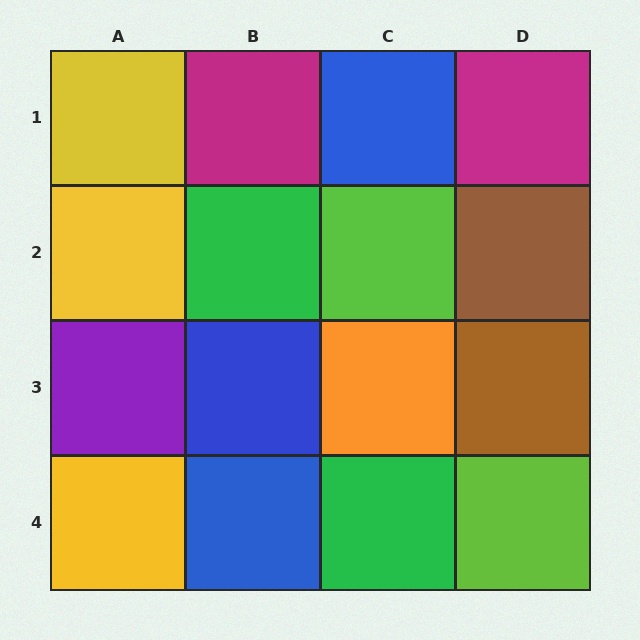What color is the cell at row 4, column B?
Blue.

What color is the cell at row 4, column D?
Lime.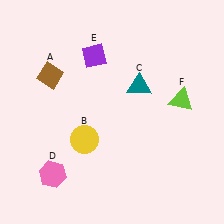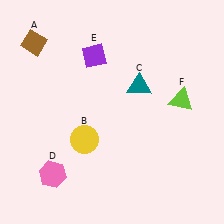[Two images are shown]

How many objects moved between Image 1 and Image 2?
1 object moved between the two images.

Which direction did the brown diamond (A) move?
The brown diamond (A) moved up.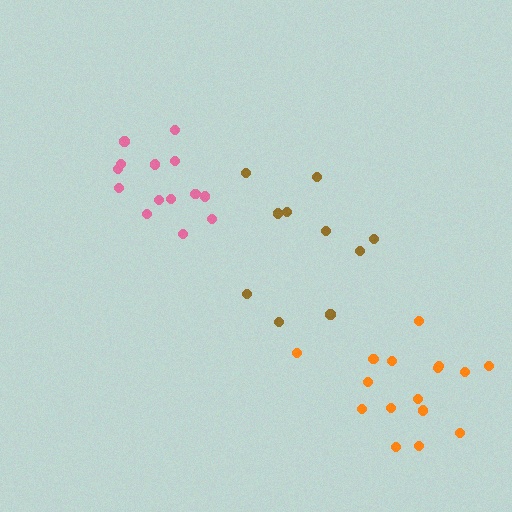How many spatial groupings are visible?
There are 3 spatial groupings.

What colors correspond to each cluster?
The clusters are colored: brown, orange, pink.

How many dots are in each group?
Group 1: 10 dots, Group 2: 16 dots, Group 3: 14 dots (40 total).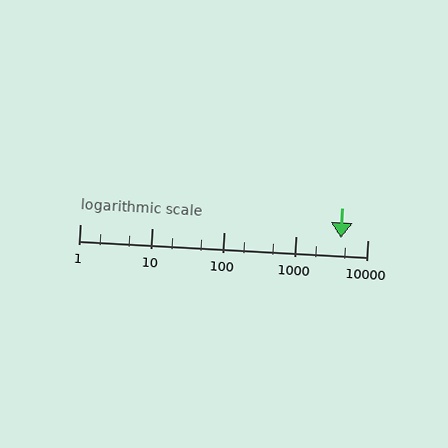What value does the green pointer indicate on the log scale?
The pointer indicates approximately 4300.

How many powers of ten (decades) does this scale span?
The scale spans 4 decades, from 1 to 10000.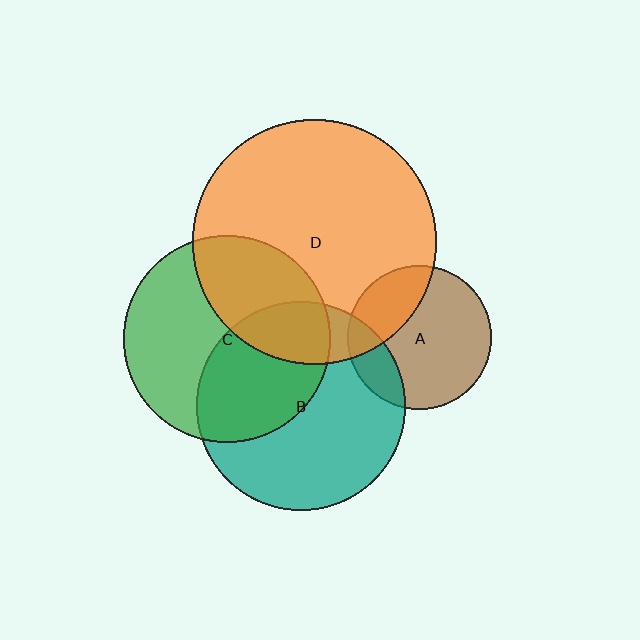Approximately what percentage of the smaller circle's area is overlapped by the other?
Approximately 35%.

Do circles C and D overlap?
Yes.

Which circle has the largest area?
Circle D (orange).